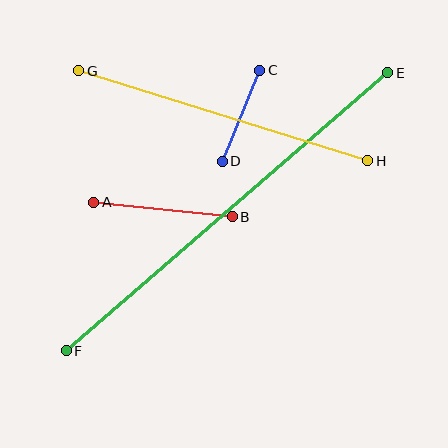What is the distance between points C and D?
The distance is approximately 98 pixels.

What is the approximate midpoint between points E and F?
The midpoint is at approximately (227, 212) pixels.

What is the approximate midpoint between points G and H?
The midpoint is at approximately (223, 116) pixels.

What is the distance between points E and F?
The distance is approximately 425 pixels.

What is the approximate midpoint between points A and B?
The midpoint is at approximately (163, 210) pixels.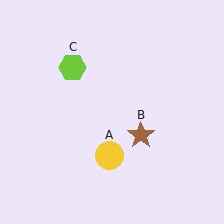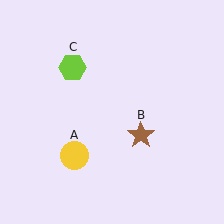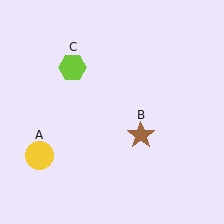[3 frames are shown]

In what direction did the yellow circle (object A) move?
The yellow circle (object A) moved left.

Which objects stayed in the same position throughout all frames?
Brown star (object B) and lime hexagon (object C) remained stationary.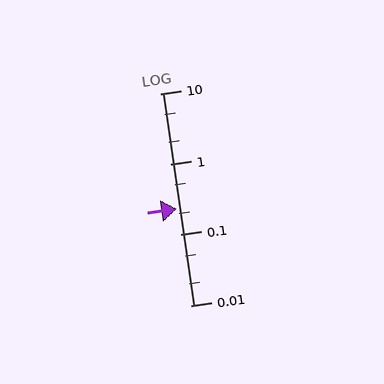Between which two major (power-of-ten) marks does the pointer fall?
The pointer is between 0.1 and 1.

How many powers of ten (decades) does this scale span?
The scale spans 3 decades, from 0.01 to 10.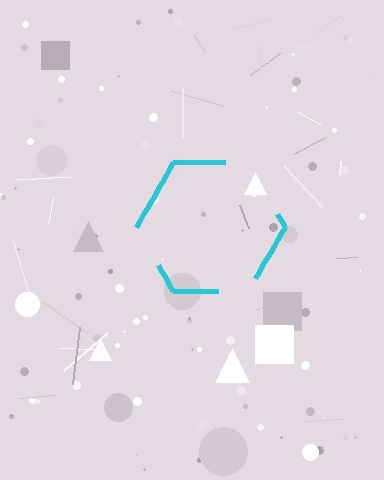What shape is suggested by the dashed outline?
The dashed outline suggests a hexagon.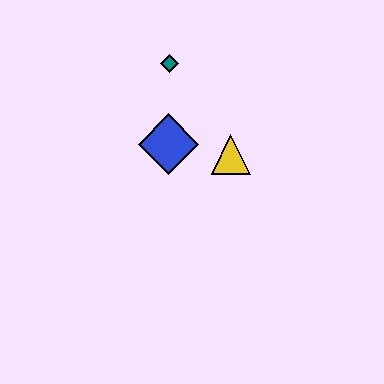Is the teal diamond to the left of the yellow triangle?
Yes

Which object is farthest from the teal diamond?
The yellow triangle is farthest from the teal diamond.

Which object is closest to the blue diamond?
The yellow triangle is closest to the blue diamond.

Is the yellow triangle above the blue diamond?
No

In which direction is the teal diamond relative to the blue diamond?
The teal diamond is above the blue diamond.